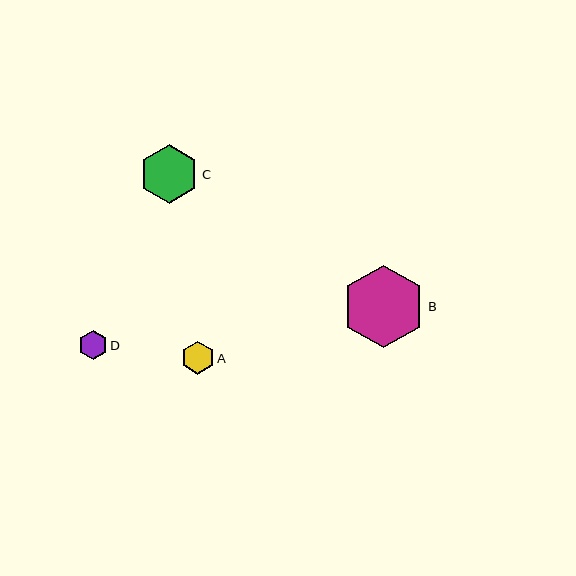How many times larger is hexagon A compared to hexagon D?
Hexagon A is approximately 1.1 times the size of hexagon D.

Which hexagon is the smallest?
Hexagon D is the smallest with a size of approximately 29 pixels.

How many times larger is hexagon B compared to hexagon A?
Hexagon B is approximately 2.5 times the size of hexagon A.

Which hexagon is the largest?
Hexagon B is the largest with a size of approximately 83 pixels.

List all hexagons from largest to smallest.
From largest to smallest: B, C, A, D.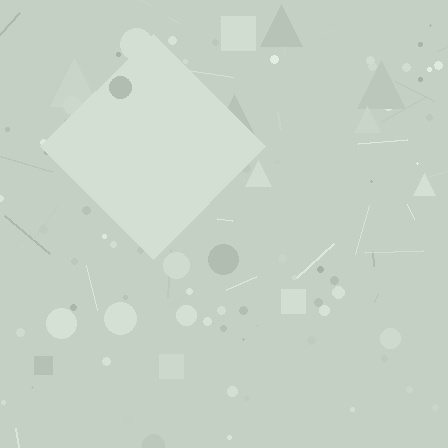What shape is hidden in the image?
A diamond is hidden in the image.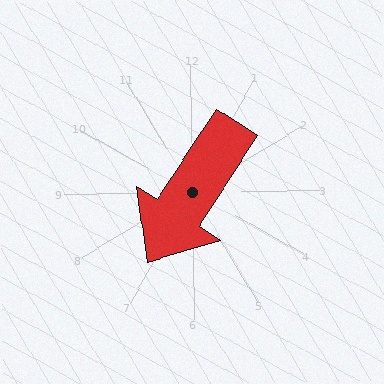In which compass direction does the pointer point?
Southwest.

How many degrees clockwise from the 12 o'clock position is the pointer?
Approximately 214 degrees.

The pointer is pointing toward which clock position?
Roughly 7 o'clock.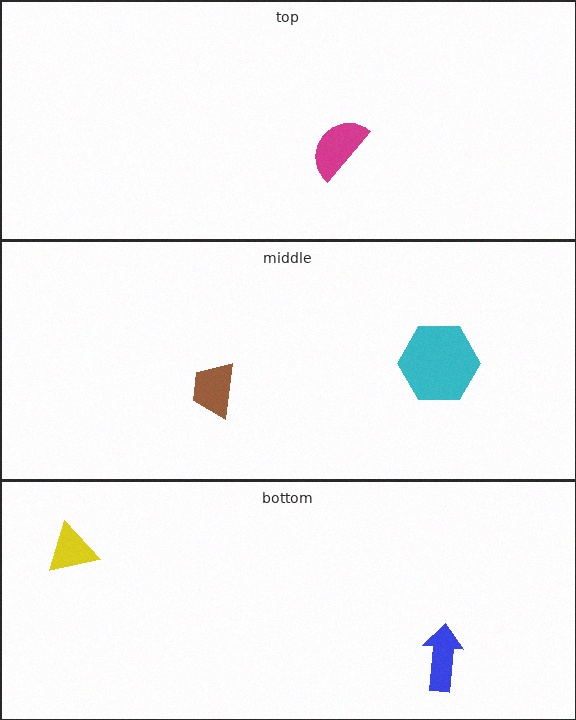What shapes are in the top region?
The magenta semicircle.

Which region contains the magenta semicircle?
The top region.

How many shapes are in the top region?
1.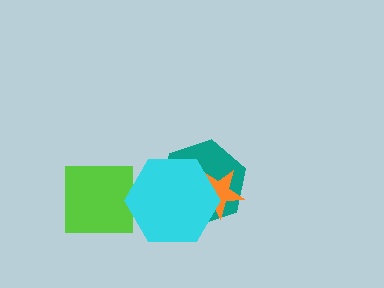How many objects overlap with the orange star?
2 objects overlap with the orange star.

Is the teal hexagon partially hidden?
Yes, it is partially covered by another shape.